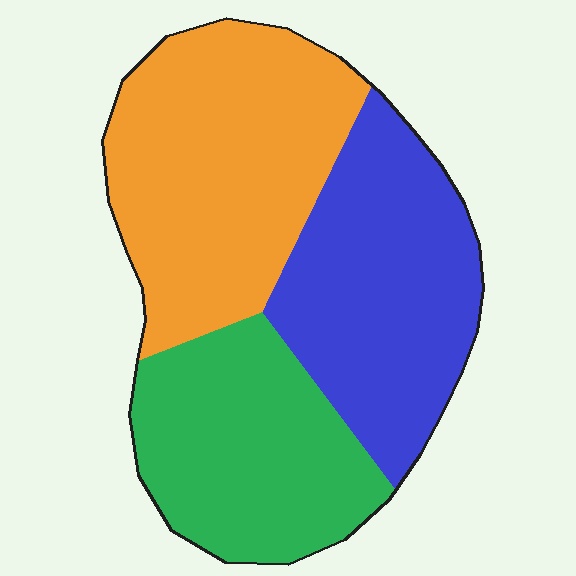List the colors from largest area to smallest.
From largest to smallest: orange, blue, green.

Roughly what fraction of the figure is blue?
Blue takes up between a quarter and a half of the figure.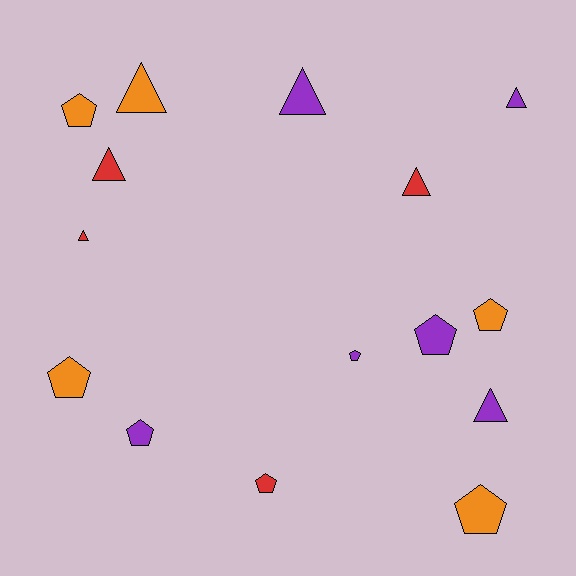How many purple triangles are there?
There are 3 purple triangles.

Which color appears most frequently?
Purple, with 6 objects.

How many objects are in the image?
There are 15 objects.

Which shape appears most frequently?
Pentagon, with 8 objects.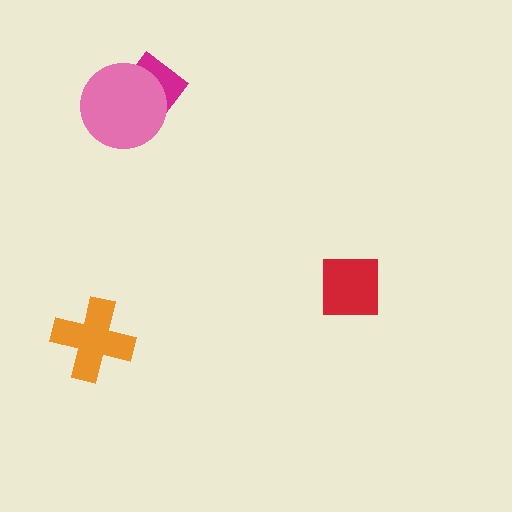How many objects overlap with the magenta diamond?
1 object overlaps with the magenta diamond.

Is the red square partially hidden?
No, no other shape covers it.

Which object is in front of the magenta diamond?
The pink circle is in front of the magenta diamond.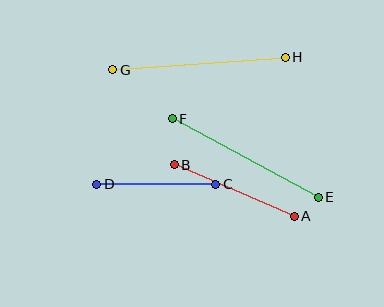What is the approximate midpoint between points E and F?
The midpoint is at approximately (245, 158) pixels.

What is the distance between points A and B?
The distance is approximately 130 pixels.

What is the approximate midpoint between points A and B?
The midpoint is at approximately (234, 190) pixels.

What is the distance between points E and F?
The distance is approximately 166 pixels.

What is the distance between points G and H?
The distance is approximately 173 pixels.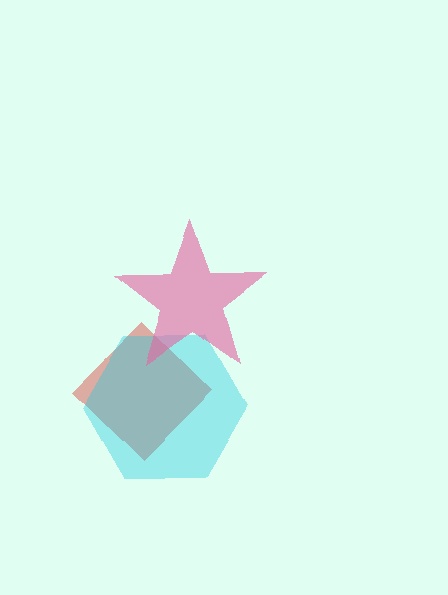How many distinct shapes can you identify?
There are 3 distinct shapes: a red diamond, a cyan hexagon, a pink star.